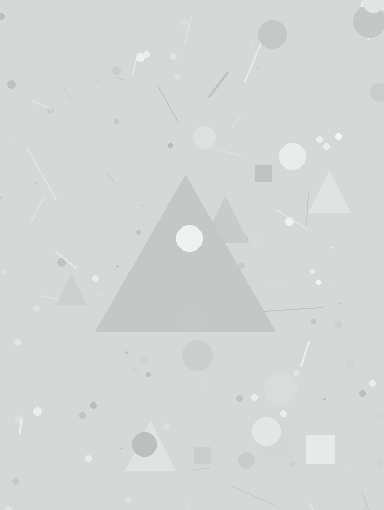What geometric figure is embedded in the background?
A triangle is embedded in the background.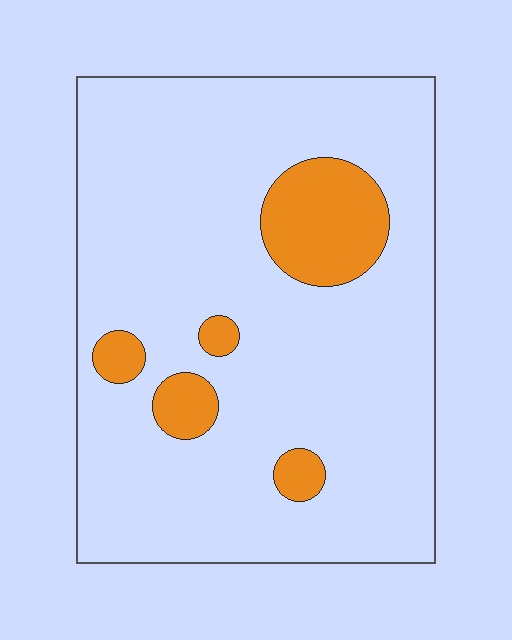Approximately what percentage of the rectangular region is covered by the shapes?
Approximately 15%.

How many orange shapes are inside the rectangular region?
5.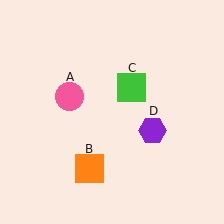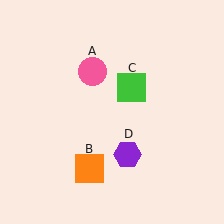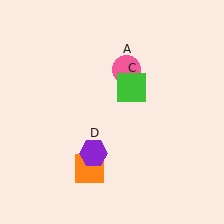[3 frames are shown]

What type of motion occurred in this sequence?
The pink circle (object A), purple hexagon (object D) rotated clockwise around the center of the scene.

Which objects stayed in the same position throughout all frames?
Orange square (object B) and green square (object C) remained stationary.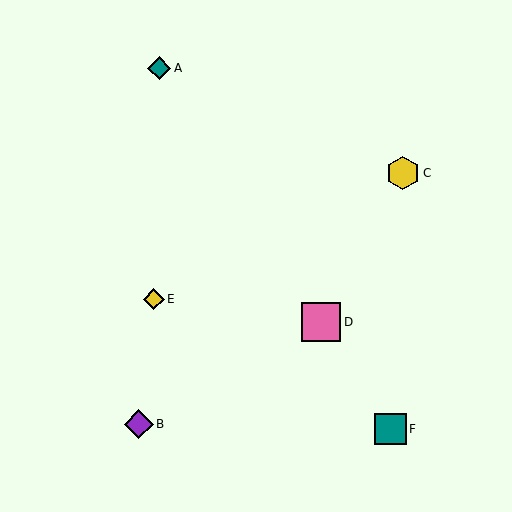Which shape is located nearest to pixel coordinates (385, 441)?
The teal square (labeled F) at (390, 429) is nearest to that location.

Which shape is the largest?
The pink square (labeled D) is the largest.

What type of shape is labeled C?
Shape C is a yellow hexagon.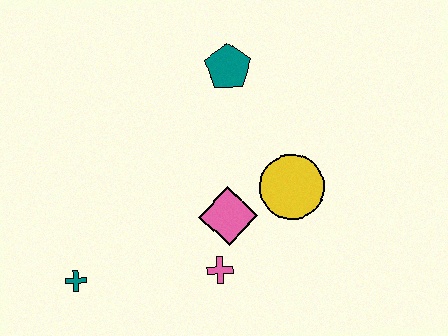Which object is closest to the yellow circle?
The pink diamond is closest to the yellow circle.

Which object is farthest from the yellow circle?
The teal cross is farthest from the yellow circle.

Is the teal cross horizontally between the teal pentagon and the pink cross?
No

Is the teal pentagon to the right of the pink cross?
Yes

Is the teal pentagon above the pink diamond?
Yes